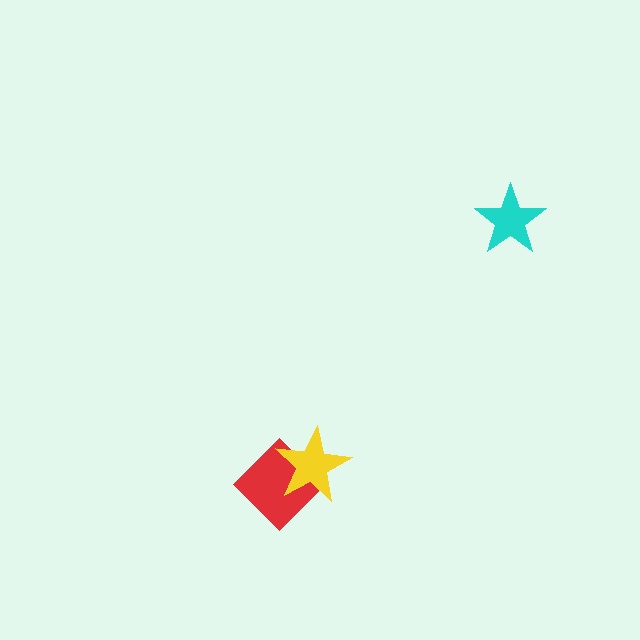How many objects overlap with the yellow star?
1 object overlaps with the yellow star.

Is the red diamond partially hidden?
Yes, it is partially covered by another shape.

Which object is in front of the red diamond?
The yellow star is in front of the red diamond.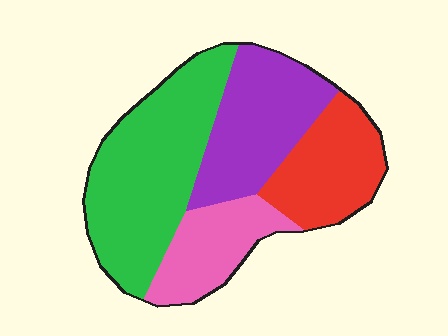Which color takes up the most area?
Green, at roughly 40%.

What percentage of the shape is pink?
Pink covers around 15% of the shape.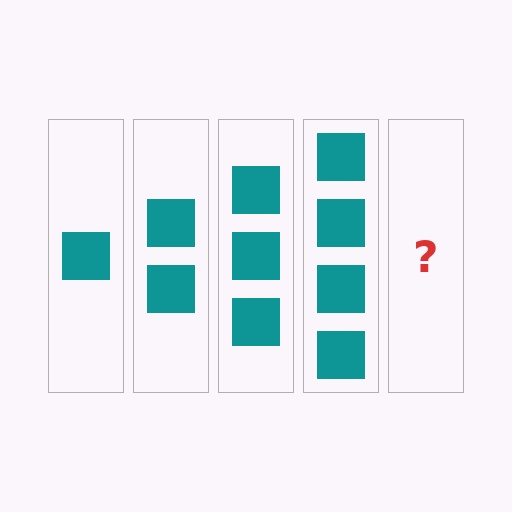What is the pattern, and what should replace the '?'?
The pattern is that each step adds one more square. The '?' should be 5 squares.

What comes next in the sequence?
The next element should be 5 squares.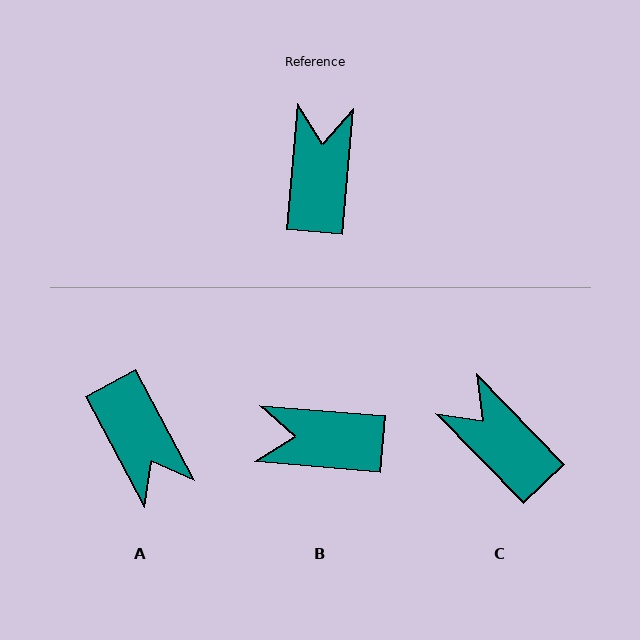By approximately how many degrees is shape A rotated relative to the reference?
Approximately 147 degrees clockwise.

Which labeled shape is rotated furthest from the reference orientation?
A, about 147 degrees away.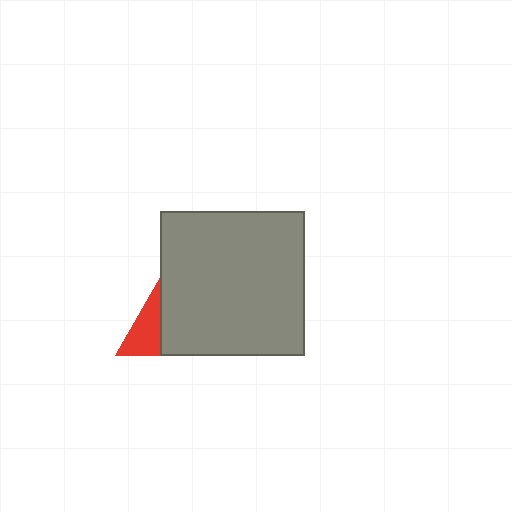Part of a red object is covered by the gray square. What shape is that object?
It is a triangle.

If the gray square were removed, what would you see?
You would see the complete red triangle.